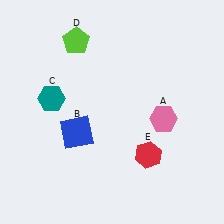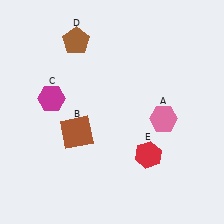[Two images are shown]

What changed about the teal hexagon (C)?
In Image 1, C is teal. In Image 2, it changed to magenta.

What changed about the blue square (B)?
In Image 1, B is blue. In Image 2, it changed to brown.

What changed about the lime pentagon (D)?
In Image 1, D is lime. In Image 2, it changed to brown.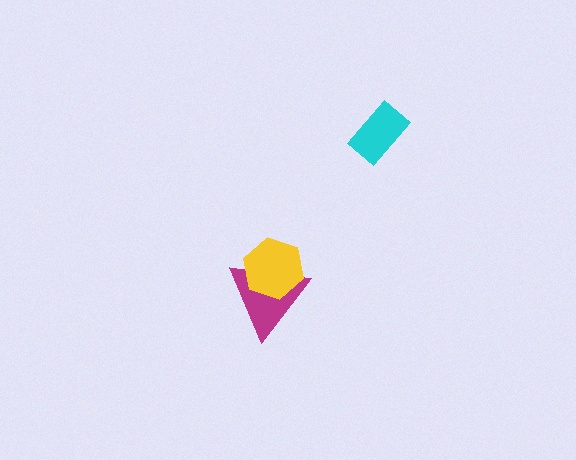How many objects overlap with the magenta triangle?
1 object overlaps with the magenta triangle.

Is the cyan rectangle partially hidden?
No, no other shape covers it.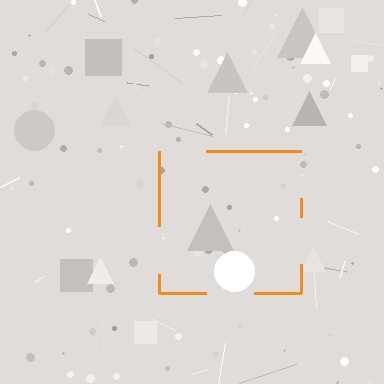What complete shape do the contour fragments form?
The contour fragments form a square.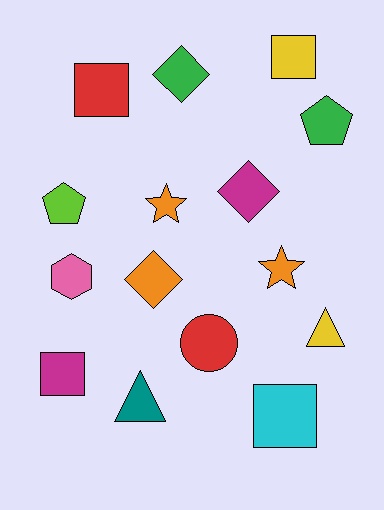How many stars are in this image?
There are 2 stars.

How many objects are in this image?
There are 15 objects.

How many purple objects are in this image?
There are no purple objects.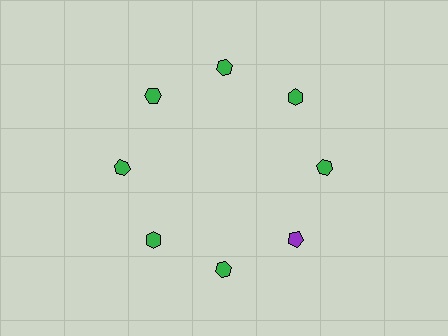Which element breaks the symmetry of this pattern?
The purple pentagon at roughly the 4 o'clock position breaks the symmetry. All other shapes are green hexagons.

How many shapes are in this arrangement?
There are 8 shapes arranged in a ring pattern.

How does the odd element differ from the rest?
It differs in both color (purple instead of green) and shape (pentagon instead of hexagon).